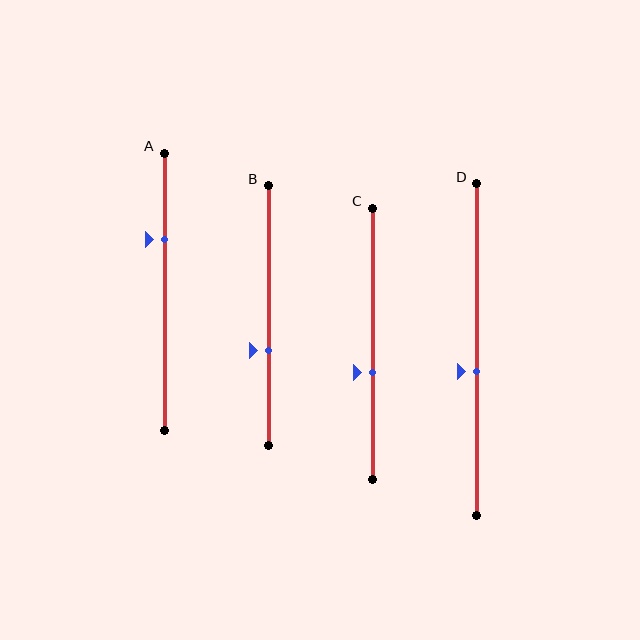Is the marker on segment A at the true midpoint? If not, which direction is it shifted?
No, the marker on segment A is shifted upward by about 19% of the segment length.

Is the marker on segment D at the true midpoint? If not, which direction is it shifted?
No, the marker on segment D is shifted downward by about 6% of the segment length.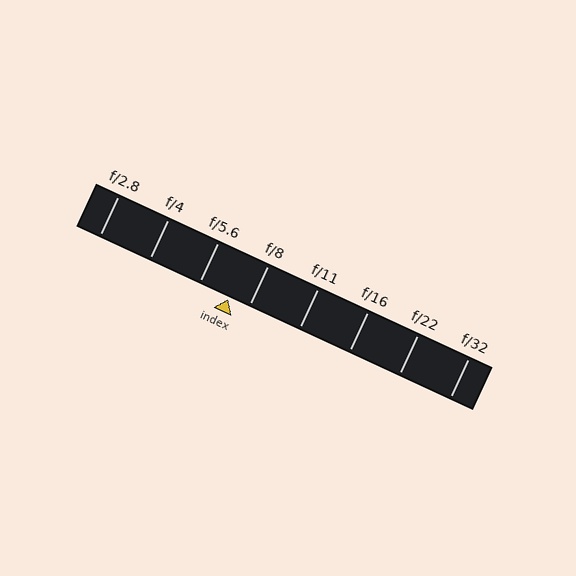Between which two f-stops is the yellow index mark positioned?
The index mark is between f/5.6 and f/8.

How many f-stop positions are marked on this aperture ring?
There are 8 f-stop positions marked.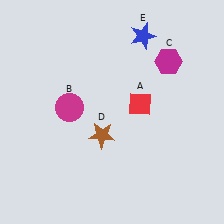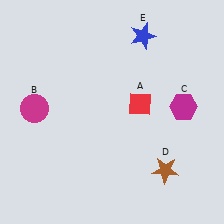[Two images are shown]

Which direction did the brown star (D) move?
The brown star (D) moved right.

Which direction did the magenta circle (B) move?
The magenta circle (B) moved left.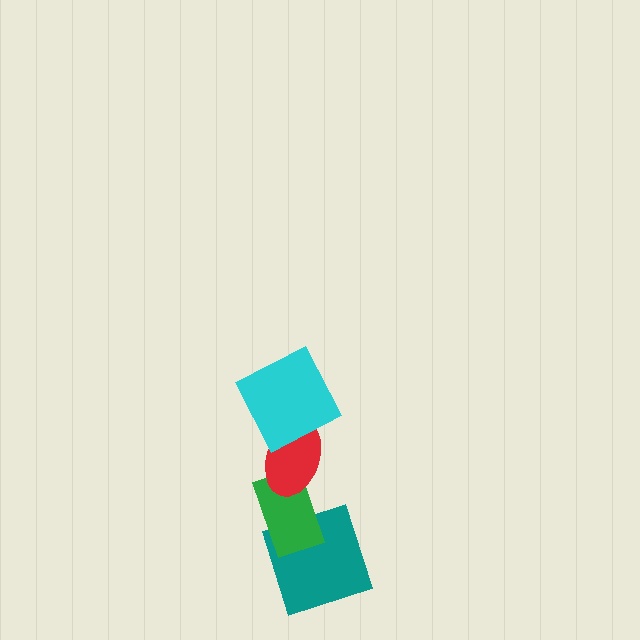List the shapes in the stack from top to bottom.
From top to bottom: the cyan square, the red ellipse, the green rectangle, the teal square.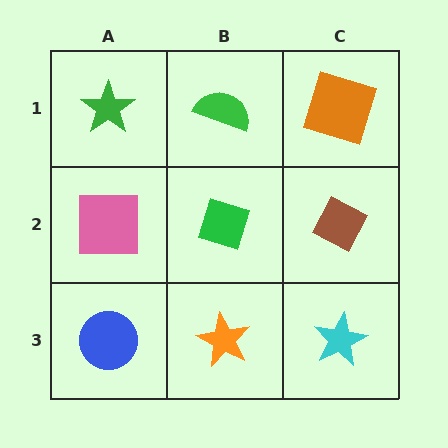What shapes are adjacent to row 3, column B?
A green diamond (row 2, column B), a blue circle (row 3, column A), a cyan star (row 3, column C).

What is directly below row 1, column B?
A green diamond.